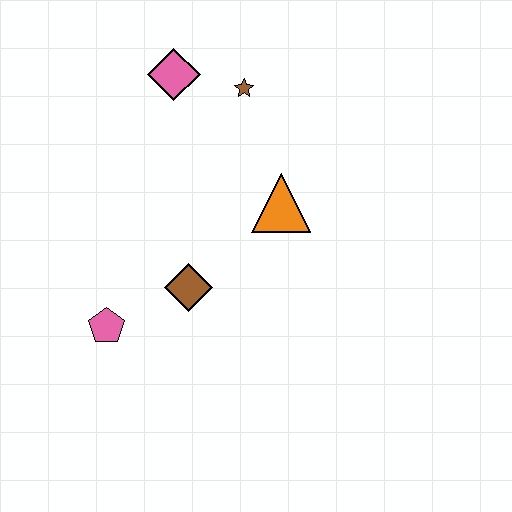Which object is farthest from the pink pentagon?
The brown star is farthest from the pink pentagon.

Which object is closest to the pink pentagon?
The brown diamond is closest to the pink pentagon.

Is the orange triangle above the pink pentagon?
Yes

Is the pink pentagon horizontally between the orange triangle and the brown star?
No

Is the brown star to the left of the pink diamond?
No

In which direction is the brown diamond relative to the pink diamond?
The brown diamond is below the pink diamond.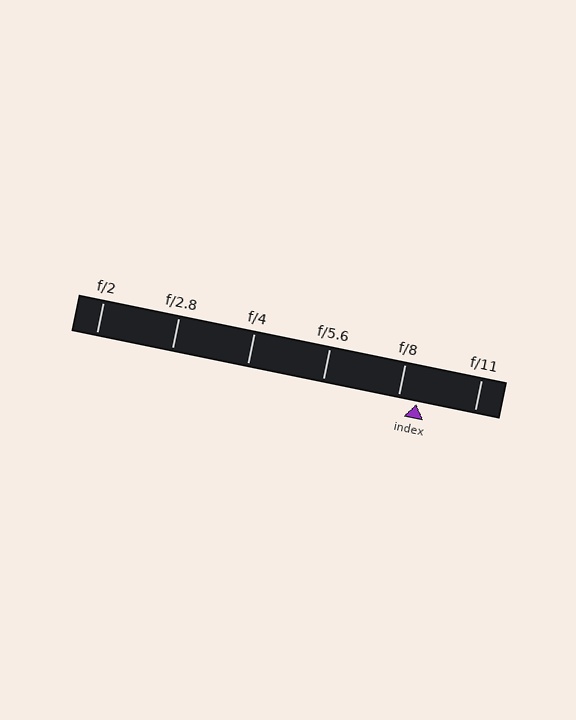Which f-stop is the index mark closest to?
The index mark is closest to f/8.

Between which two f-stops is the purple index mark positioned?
The index mark is between f/8 and f/11.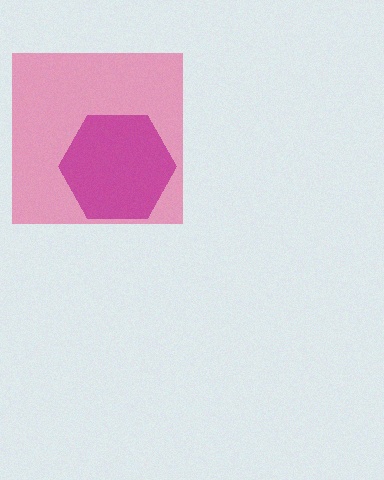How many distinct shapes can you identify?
There are 2 distinct shapes: a pink square, a magenta hexagon.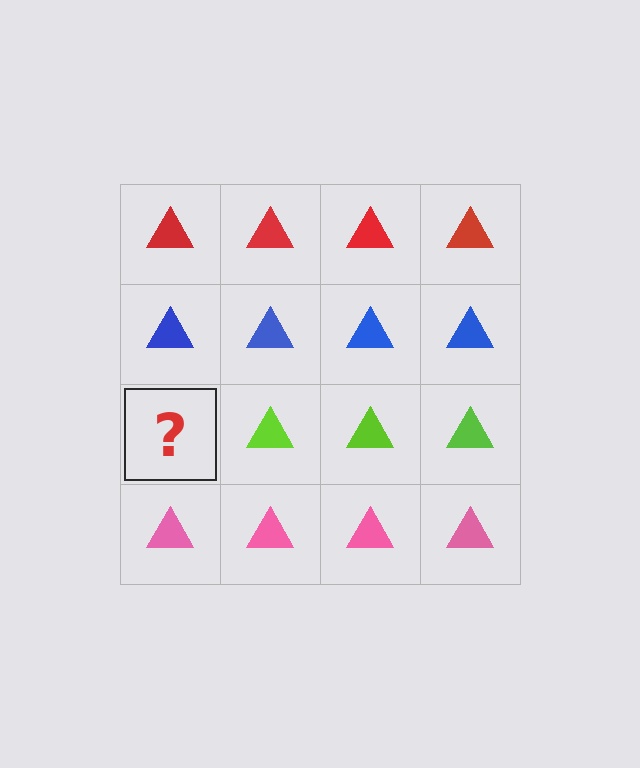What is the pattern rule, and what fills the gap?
The rule is that each row has a consistent color. The gap should be filled with a lime triangle.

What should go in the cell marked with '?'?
The missing cell should contain a lime triangle.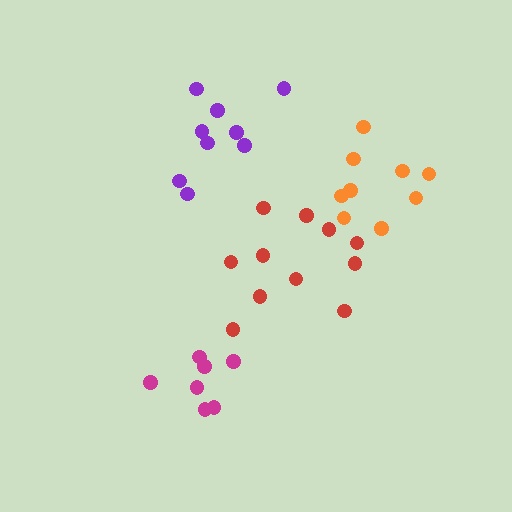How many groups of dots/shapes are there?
There are 4 groups.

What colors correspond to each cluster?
The clusters are colored: purple, orange, red, magenta.